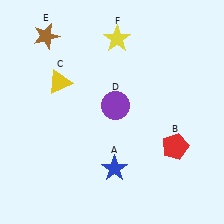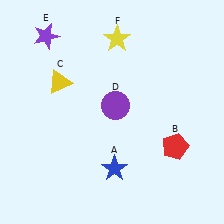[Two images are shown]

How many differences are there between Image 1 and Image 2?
There is 1 difference between the two images.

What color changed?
The star (E) changed from brown in Image 1 to purple in Image 2.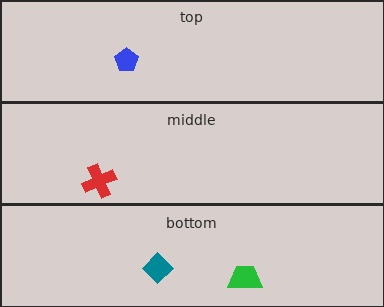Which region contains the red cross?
The middle region.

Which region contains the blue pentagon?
The top region.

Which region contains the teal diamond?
The bottom region.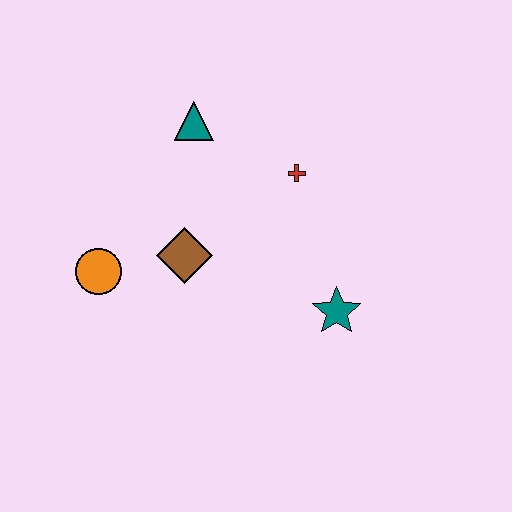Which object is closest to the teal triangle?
The red cross is closest to the teal triangle.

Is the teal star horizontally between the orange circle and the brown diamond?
No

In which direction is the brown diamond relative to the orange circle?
The brown diamond is to the right of the orange circle.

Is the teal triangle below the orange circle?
No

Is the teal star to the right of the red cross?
Yes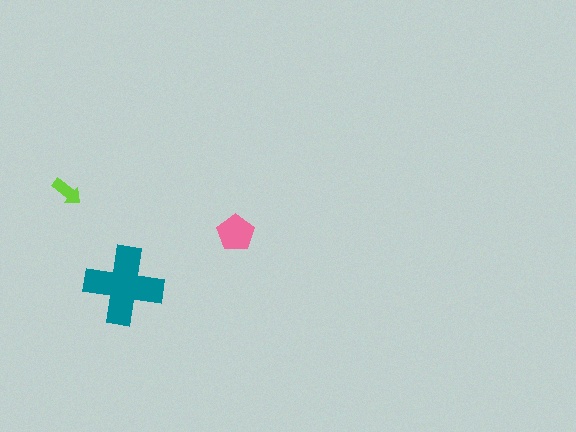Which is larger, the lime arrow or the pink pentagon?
The pink pentagon.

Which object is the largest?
The teal cross.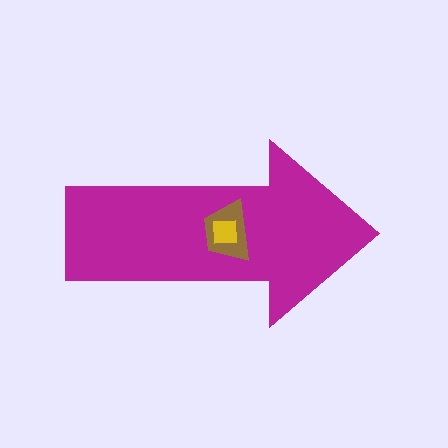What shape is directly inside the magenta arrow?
The brown trapezoid.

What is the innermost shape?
The yellow square.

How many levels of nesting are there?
3.